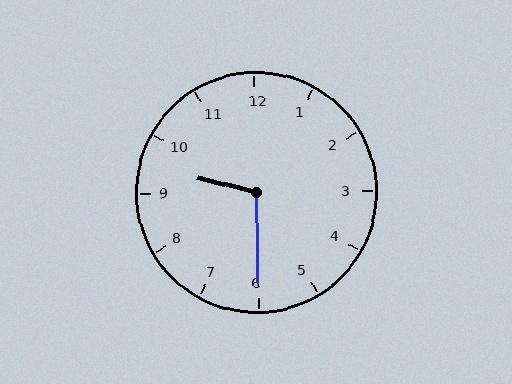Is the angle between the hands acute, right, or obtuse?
It is obtuse.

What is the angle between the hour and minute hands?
Approximately 105 degrees.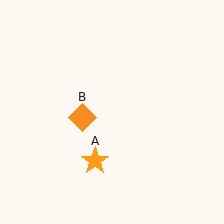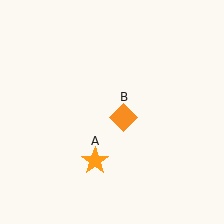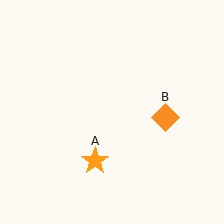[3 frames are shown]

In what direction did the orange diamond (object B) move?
The orange diamond (object B) moved right.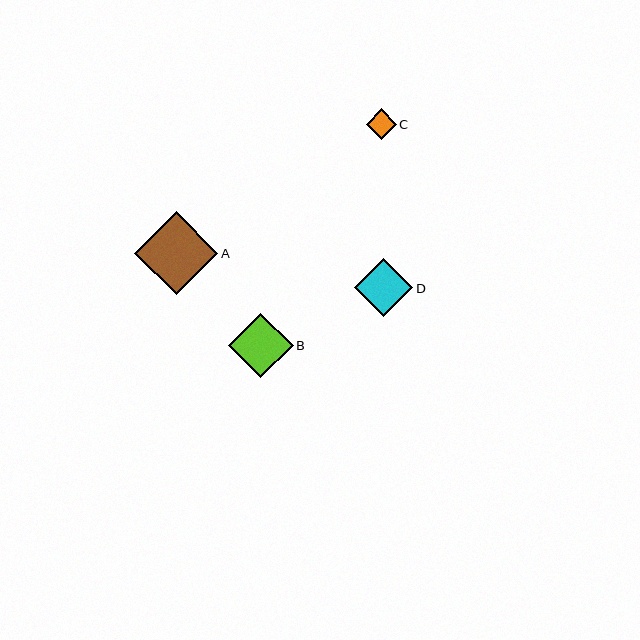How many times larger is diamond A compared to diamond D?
Diamond A is approximately 1.4 times the size of diamond D.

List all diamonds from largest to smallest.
From largest to smallest: A, B, D, C.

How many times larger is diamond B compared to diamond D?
Diamond B is approximately 1.1 times the size of diamond D.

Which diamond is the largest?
Diamond A is the largest with a size of approximately 83 pixels.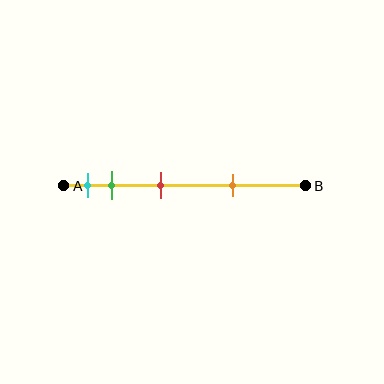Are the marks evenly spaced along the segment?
No, the marks are not evenly spaced.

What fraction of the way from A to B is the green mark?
The green mark is approximately 20% (0.2) of the way from A to B.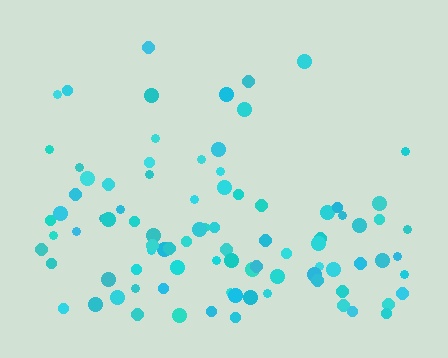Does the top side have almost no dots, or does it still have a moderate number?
Still a moderate number, just noticeably fewer than the bottom.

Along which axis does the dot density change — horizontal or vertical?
Vertical.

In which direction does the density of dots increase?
From top to bottom, with the bottom side densest.